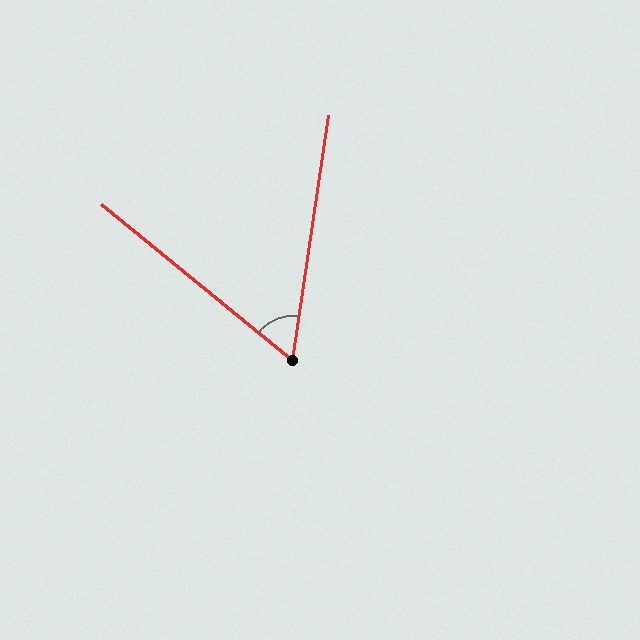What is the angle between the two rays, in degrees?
Approximately 59 degrees.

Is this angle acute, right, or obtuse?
It is acute.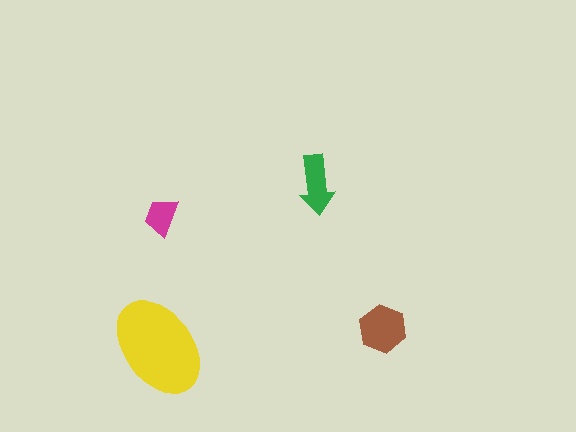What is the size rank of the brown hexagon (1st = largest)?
2nd.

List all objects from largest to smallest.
The yellow ellipse, the brown hexagon, the green arrow, the magenta trapezoid.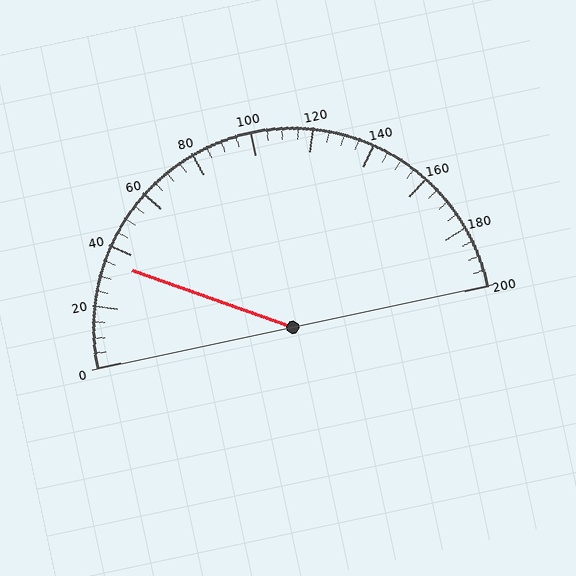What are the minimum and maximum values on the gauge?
The gauge ranges from 0 to 200.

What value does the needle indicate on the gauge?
The needle indicates approximately 35.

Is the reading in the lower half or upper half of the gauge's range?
The reading is in the lower half of the range (0 to 200).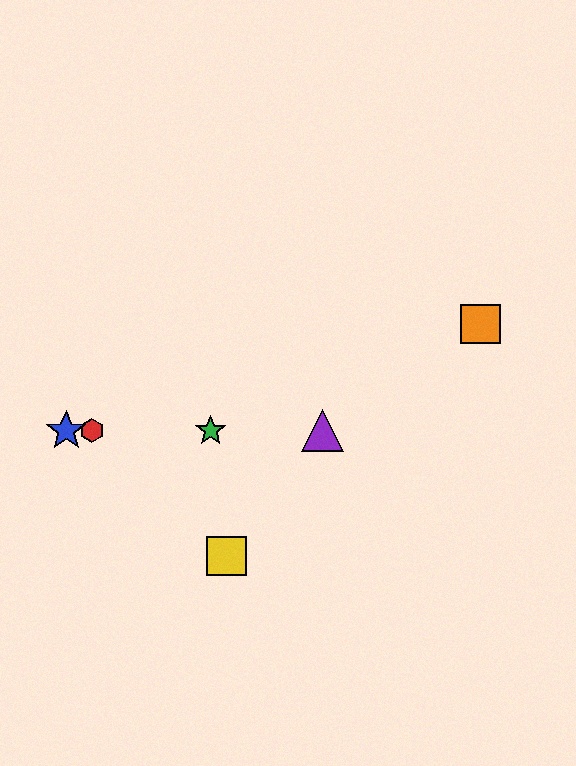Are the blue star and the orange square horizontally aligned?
No, the blue star is at y≈431 and the orange square is at y≈324.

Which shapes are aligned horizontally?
The red hexagon, the blue star, the green star, the purple triangle are aligned horizontally.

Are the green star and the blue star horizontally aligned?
Yes, both are at y≈431.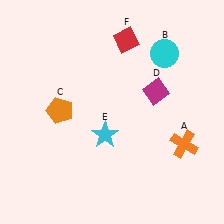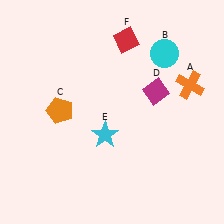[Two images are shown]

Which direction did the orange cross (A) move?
The orange cross (A) moved up.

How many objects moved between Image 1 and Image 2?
1 object moved between the two images.